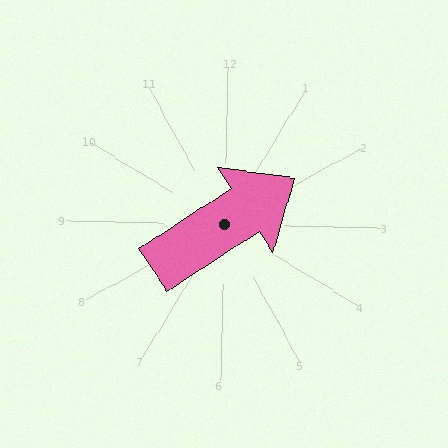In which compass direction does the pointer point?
Northeast.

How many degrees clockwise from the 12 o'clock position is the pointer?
Approximately 56 degrees.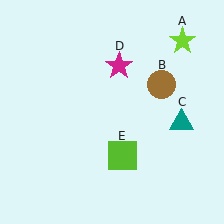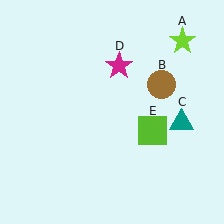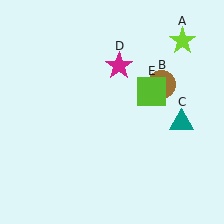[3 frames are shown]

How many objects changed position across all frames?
1 object changed position: lime square (object E).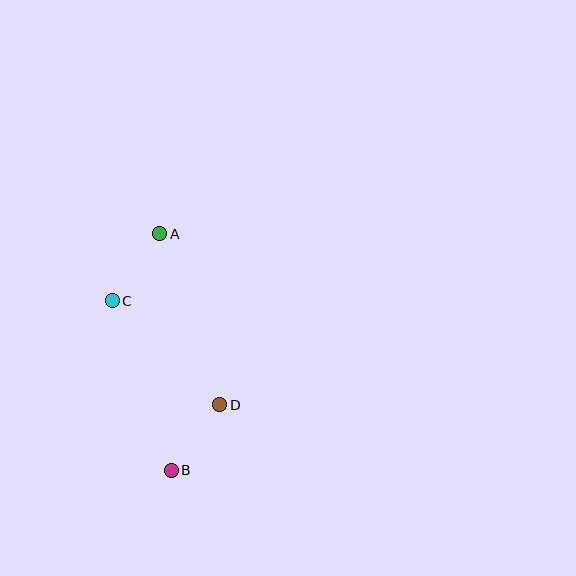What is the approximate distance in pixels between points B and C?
The distance between B and C is approximately 180 pixels.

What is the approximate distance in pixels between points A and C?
The distance between A and C is approximately 82 pixels.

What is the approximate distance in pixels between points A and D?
The distance between A and D is approximately 181 pixels.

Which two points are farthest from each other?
Points A and B are farthest from each other.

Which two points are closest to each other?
Points B and D are closest to each other.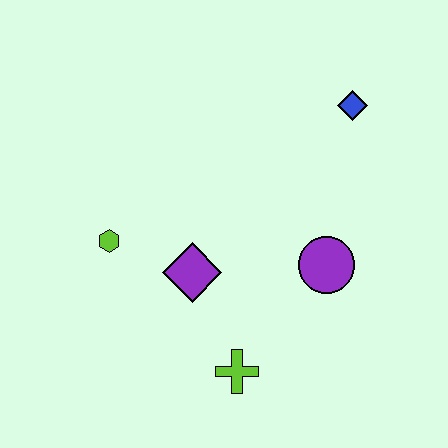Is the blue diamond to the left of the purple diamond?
No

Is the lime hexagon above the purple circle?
Yes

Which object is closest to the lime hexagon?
The purple diamond is closest to the lime hexagon.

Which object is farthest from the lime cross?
The blue diamond is farthest from the lime cross.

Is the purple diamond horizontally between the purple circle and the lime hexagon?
Yes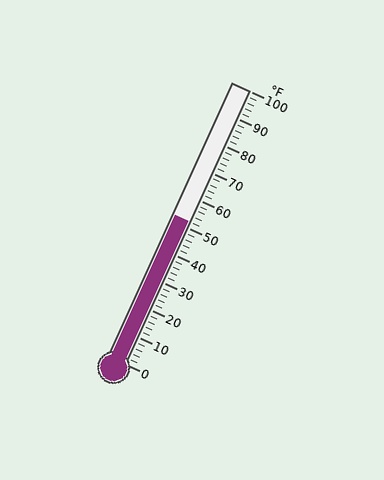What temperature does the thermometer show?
The thermometer shows approximately 52°F.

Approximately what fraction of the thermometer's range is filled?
The thermometer is filled to approximately 50% of its range.